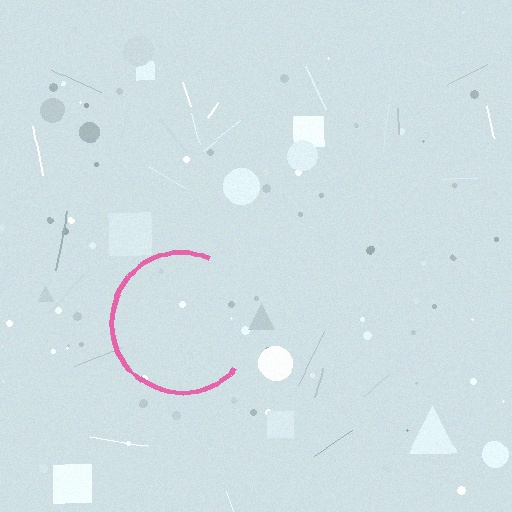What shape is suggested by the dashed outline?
The dashed outline suggests a circle.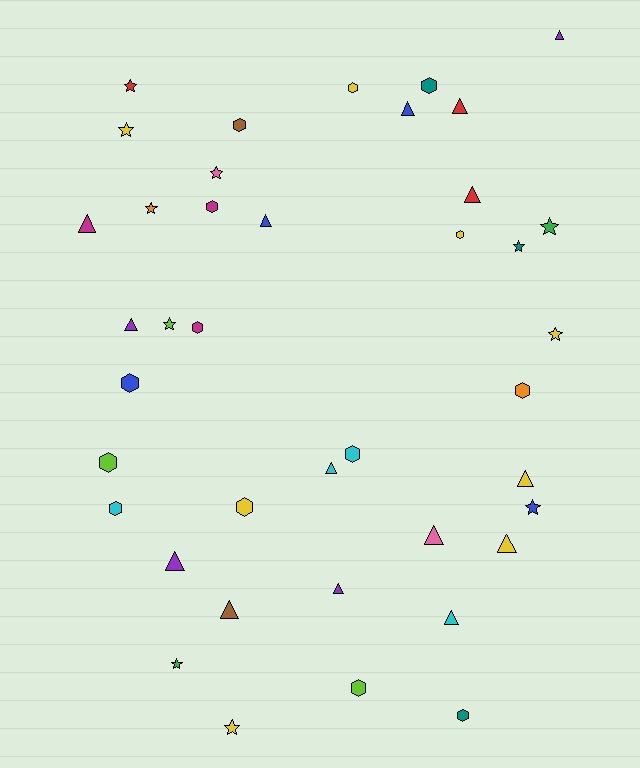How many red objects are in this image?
There are 3 red objects.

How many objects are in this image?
There are 40 objects.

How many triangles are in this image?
There are 15 triangles.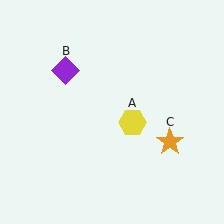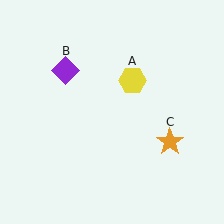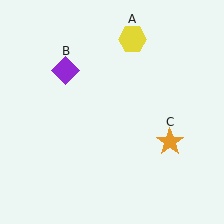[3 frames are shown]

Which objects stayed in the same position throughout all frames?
Purple diamond (object B) and orange star (object C) remained stationary.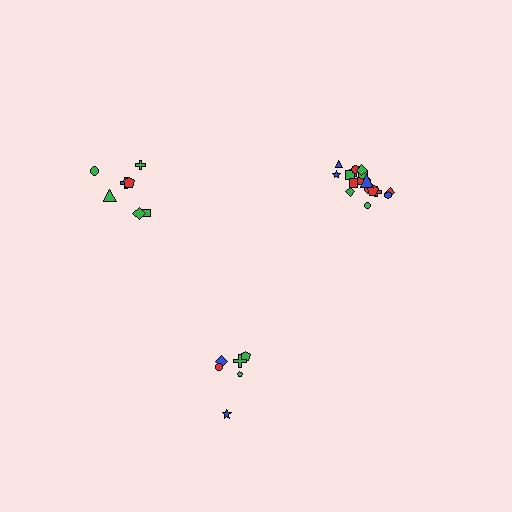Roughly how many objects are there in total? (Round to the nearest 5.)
Roughly 30 objects in total.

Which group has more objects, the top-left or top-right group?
The top-right group.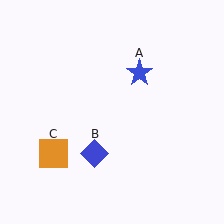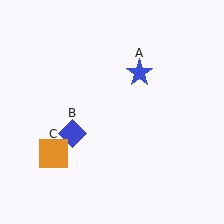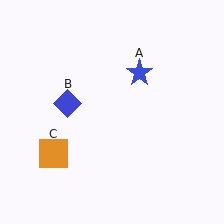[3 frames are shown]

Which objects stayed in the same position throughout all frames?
Blue star (object A) and orange square (object C) remained stationary.